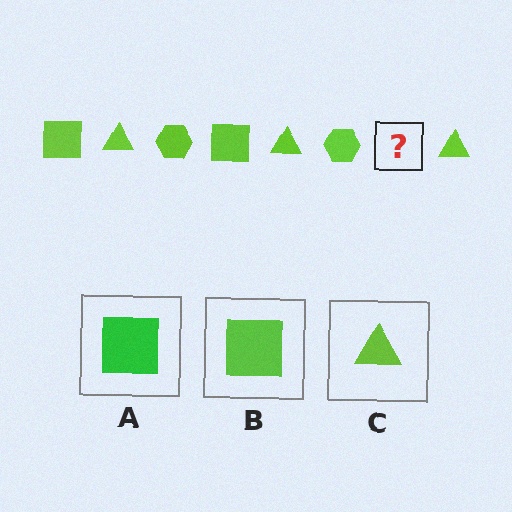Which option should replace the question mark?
Option B.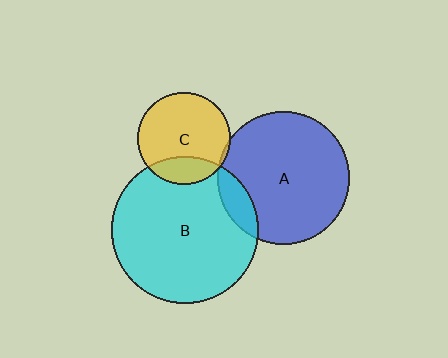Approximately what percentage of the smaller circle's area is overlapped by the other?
Approximately 10%.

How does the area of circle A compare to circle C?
Approximately 2.0 times.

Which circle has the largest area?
Circle B (cyan).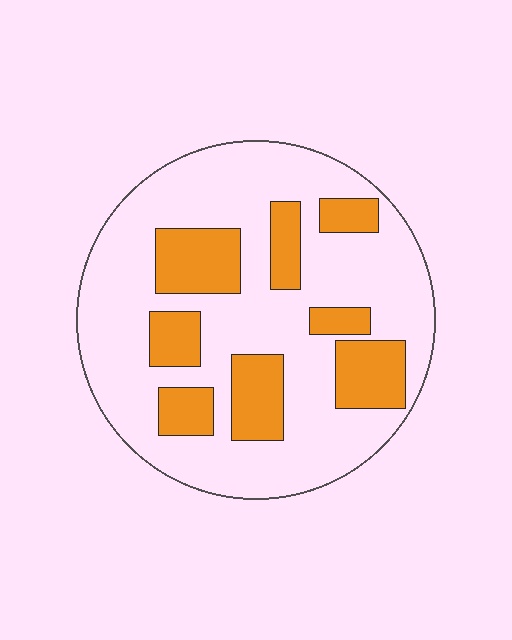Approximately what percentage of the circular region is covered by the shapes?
Approximately 25%.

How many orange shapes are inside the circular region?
8.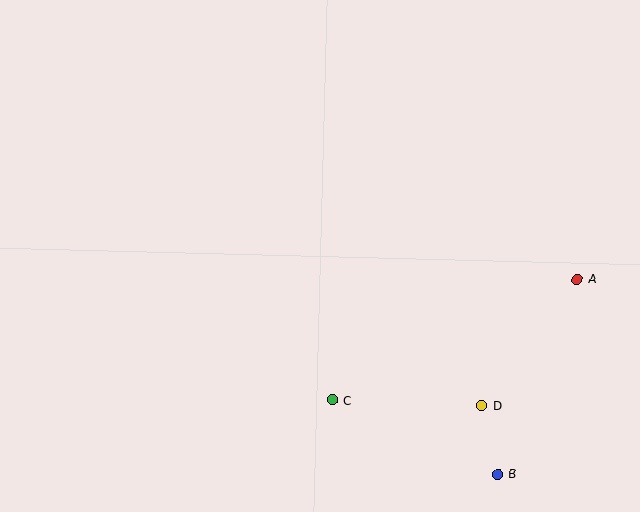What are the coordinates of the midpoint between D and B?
The midpoint between D and B is at (490, 440).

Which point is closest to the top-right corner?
Point A is closest to the top-right corner.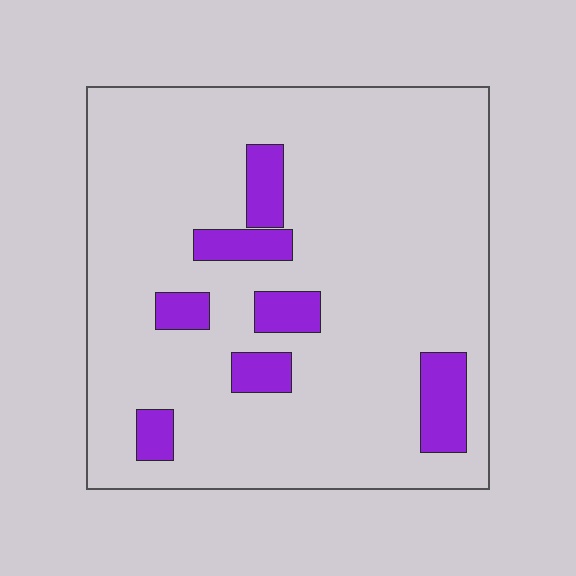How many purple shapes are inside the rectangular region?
7.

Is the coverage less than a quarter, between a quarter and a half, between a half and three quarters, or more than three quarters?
Less than a quarter.